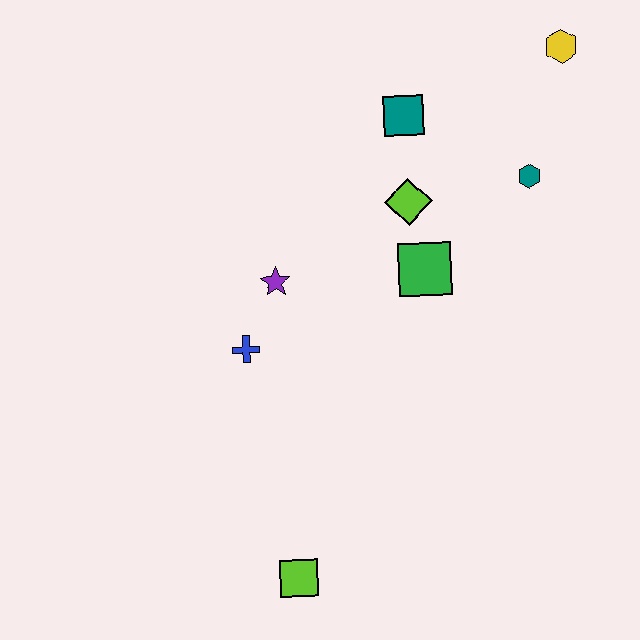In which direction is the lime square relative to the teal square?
The lime square is below the teal square.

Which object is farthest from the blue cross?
The yellow hexagon is farthest from the blue cross.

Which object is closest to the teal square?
The lime diamond is closest to the teal square.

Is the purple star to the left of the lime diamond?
Yes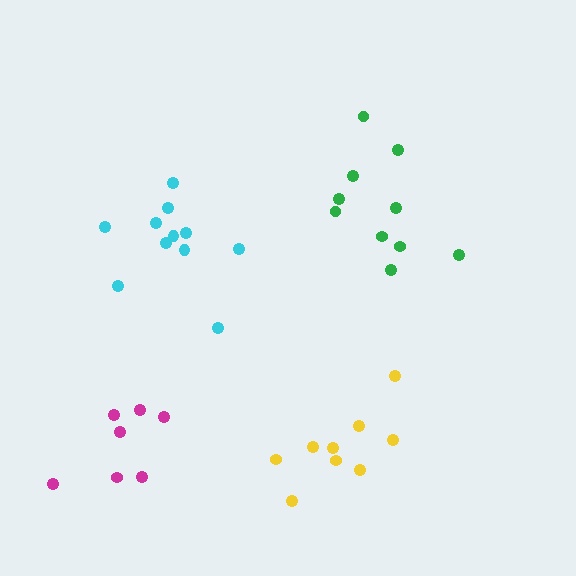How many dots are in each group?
Group 1: 7 dots, Group 2: 10 dots, Group 3: 9 dots, Group 4: 11 dots (37 total).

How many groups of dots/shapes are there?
There are 4 groups.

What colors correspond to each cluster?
The clusters are colored: magenta, green, yellow, cyan.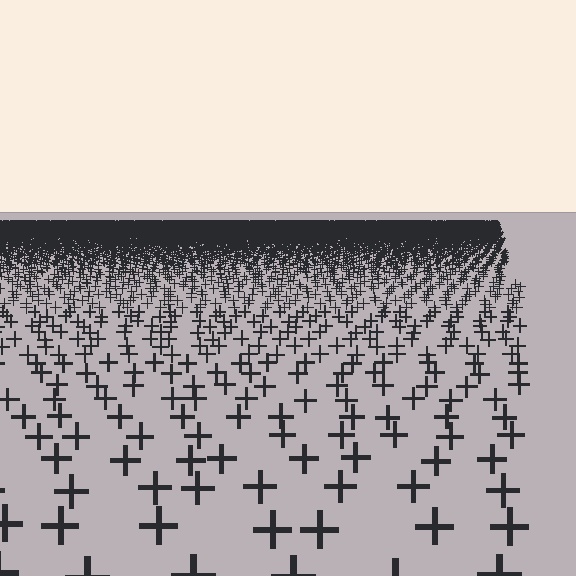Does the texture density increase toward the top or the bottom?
Density increases toward the top.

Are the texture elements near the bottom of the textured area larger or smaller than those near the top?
Larger. Near the bottom, elements are closer to the viewer and appear at a bigger on-screen size.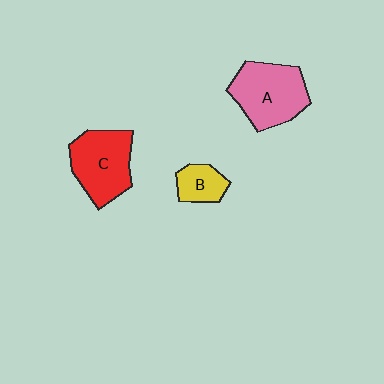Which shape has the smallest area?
Shape B (yellow).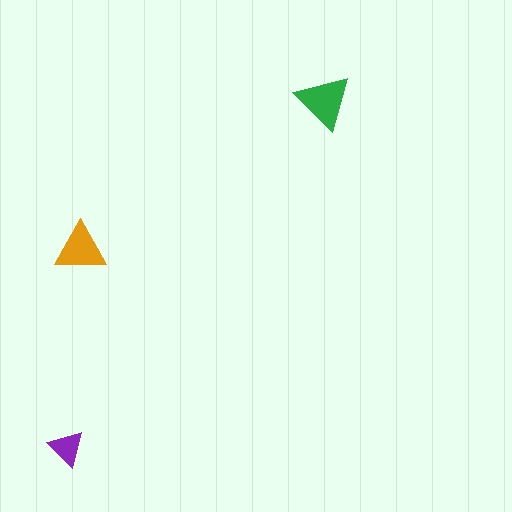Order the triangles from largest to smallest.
the green one, the orange one, the purple one.